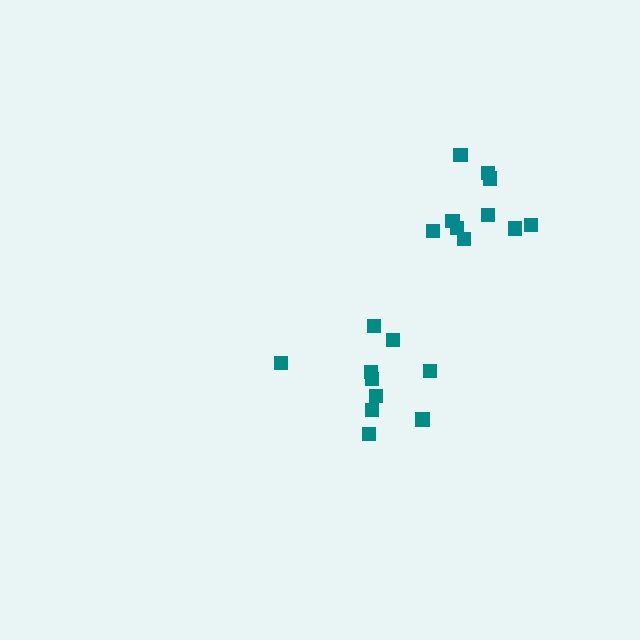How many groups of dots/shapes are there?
There are 2 groups.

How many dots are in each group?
Group 1: 10 dots, Group 2: 10 dots (20 total).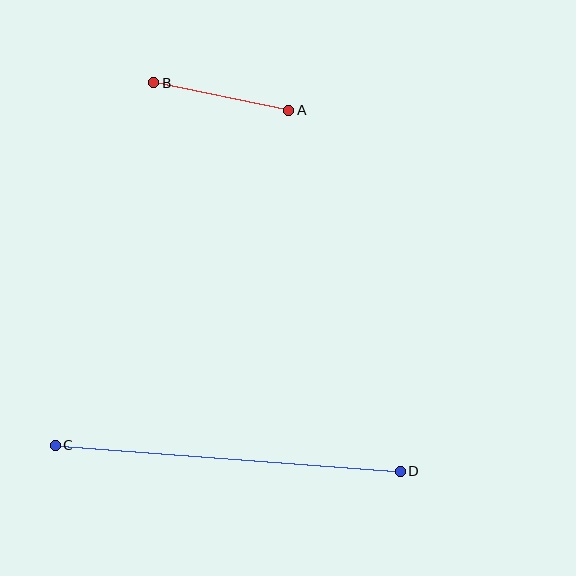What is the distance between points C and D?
The distance is approximately 346 pixels.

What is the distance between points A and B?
The distance is approximately 138 pixels.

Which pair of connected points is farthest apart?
Points C and D are farthest apart.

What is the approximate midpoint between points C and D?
The midpoint is at approximately (228, 458) pixels.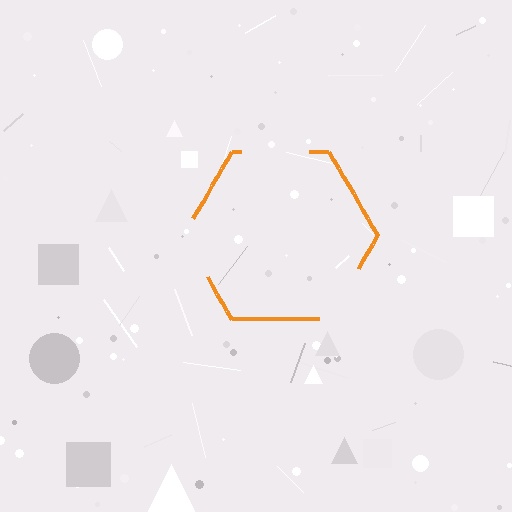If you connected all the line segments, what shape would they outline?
They would outline a hexagon.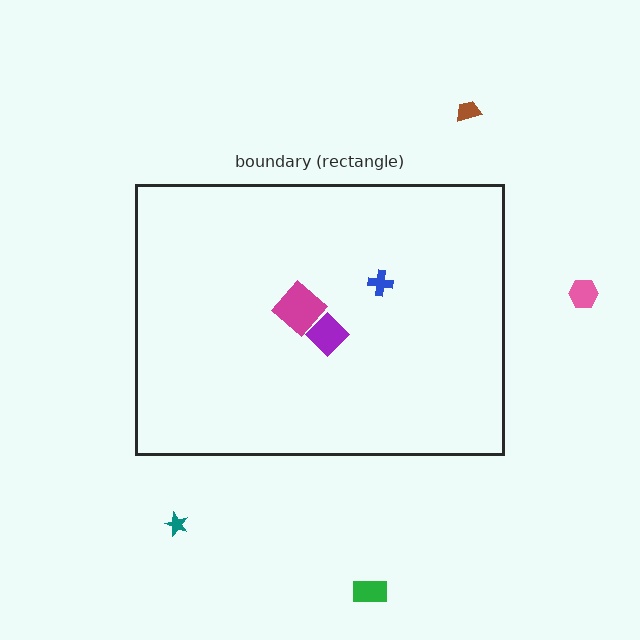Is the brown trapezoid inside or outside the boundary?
Outside.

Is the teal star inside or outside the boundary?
Outside.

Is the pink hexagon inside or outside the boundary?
Outside.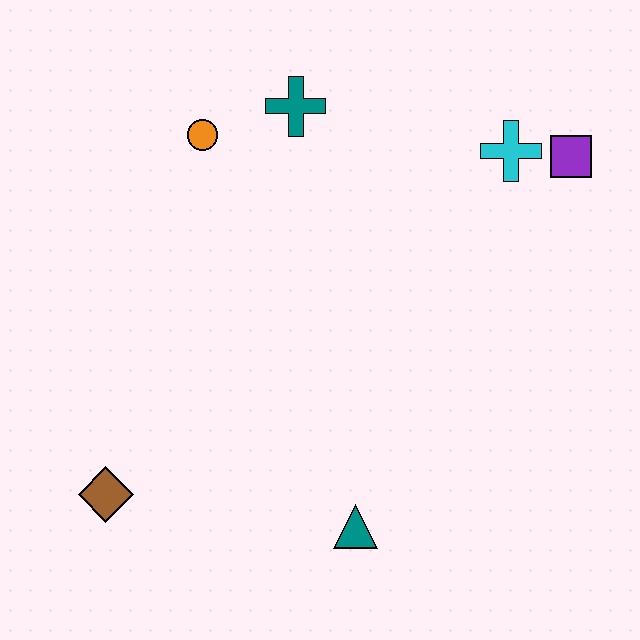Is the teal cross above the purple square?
Yes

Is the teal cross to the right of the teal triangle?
No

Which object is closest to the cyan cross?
The purple square is closest to the cyan cross.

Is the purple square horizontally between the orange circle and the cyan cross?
No